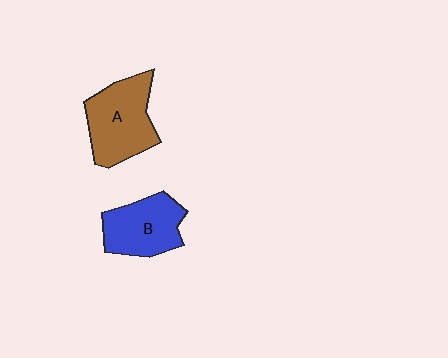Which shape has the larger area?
Shape A (brown).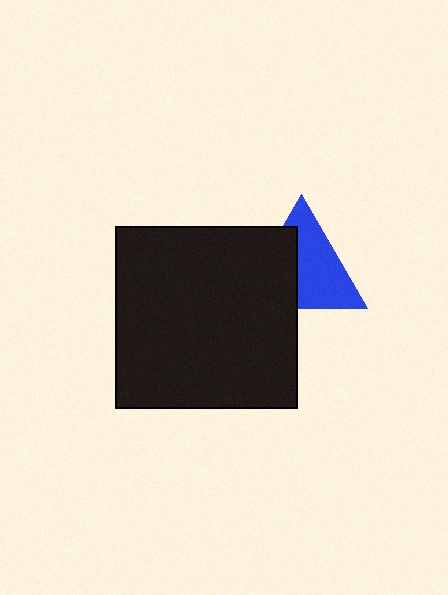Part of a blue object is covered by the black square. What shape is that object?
It is a triangle.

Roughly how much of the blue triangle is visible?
About half of it is visible (roughly 58%).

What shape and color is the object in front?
The object in front is a black square.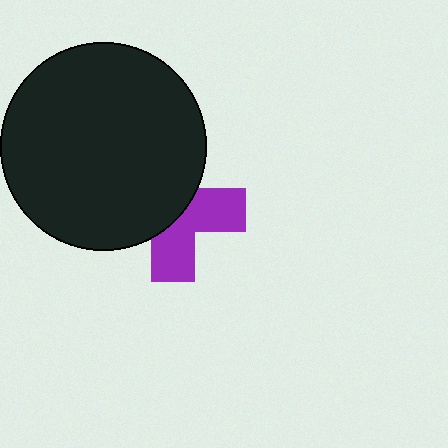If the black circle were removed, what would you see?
You would see the complete purple cross.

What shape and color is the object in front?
The object in front is a black circle.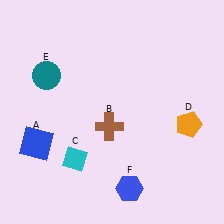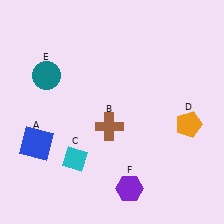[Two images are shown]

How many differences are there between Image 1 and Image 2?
There is 1 difference between the two images.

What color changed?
The hexagon (F) changed from blue in Image 1 to purple in Image 2.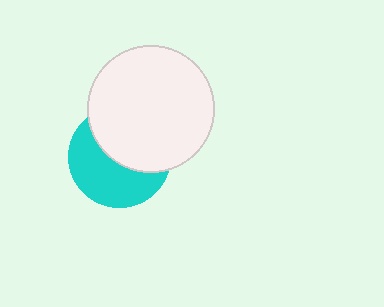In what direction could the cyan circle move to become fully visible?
The cyan circle could move down. That would shift it out from behind the white circle entirely.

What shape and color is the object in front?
The object in front is a white circle.